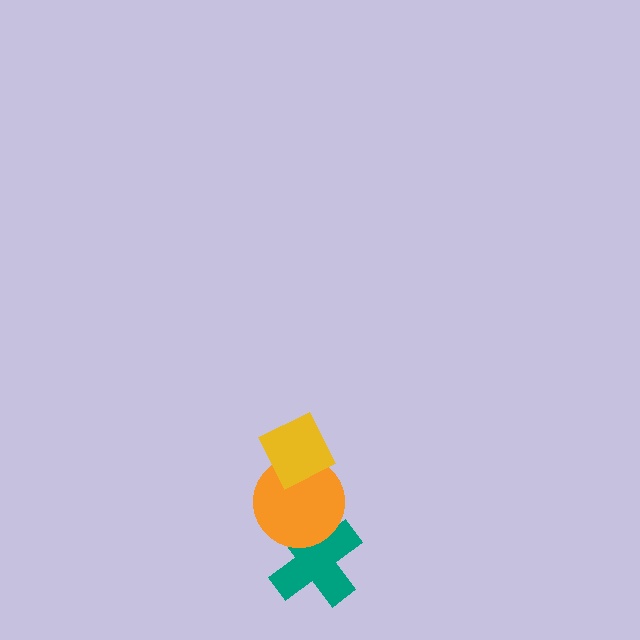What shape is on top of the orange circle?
The yellow diamond is on top of the orange circle.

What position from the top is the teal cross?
The teal cross is 3rd from the top.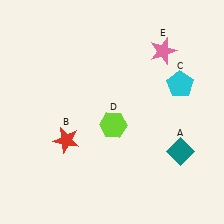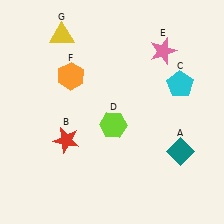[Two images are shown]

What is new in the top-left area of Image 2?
An orange hexagon (F) was added in the top-left area of Image 2.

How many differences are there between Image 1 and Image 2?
There are 2 differences between the two images.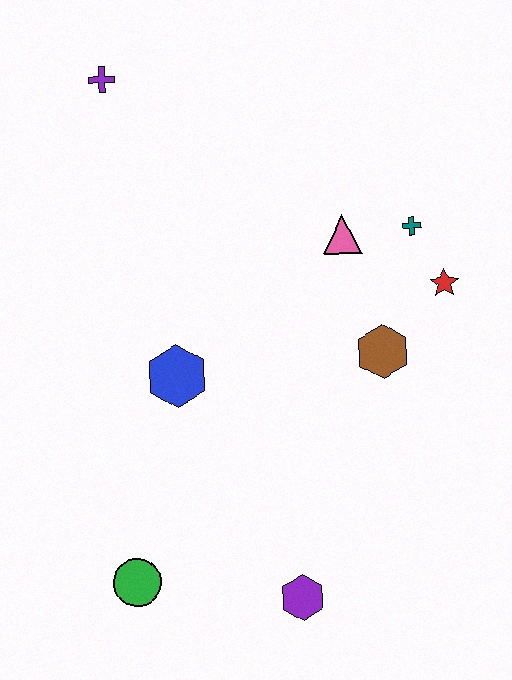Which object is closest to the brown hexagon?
The red star is closest to the brown hexagon.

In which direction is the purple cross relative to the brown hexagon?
The purple cross is above the brown hexagon.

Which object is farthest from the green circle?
The purple cross is farthest from the green circle.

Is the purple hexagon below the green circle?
Yes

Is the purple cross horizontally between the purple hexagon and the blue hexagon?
No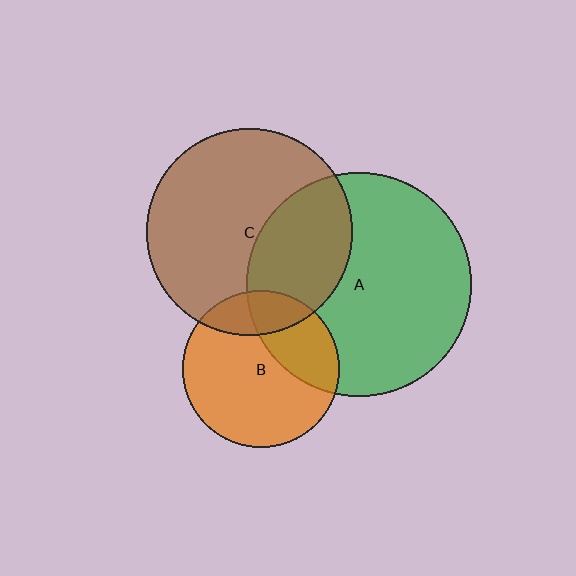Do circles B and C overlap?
Yes.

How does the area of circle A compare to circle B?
Approximately 2.1 times.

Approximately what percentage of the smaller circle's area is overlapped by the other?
Approximately 20%.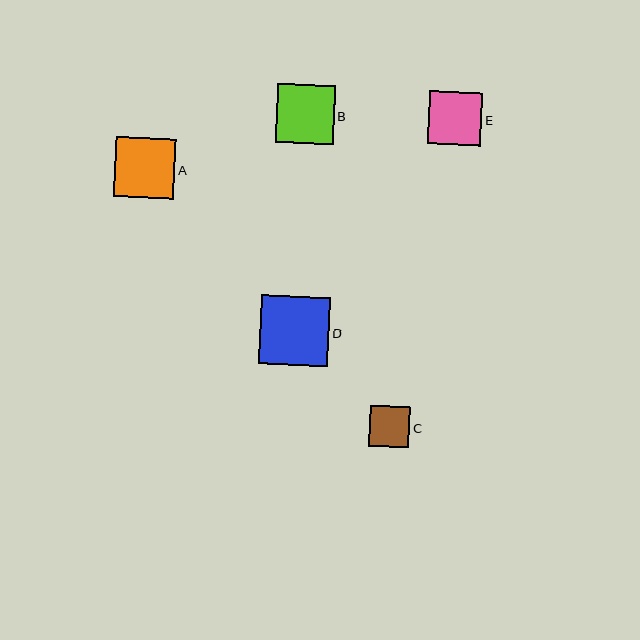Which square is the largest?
Square D is the largest with a size of approximately 69 pixels.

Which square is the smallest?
Square C is the smallest with a size of approximately 41 pixels.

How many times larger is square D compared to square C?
Square D is approximately 1.7 times the size of square C.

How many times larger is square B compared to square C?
Square B is approximately 1.4 times the size of square C.